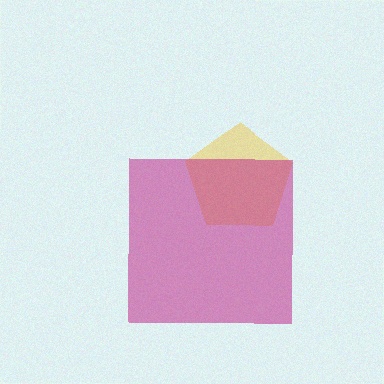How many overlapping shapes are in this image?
There are 2 overlapping shapes in the image.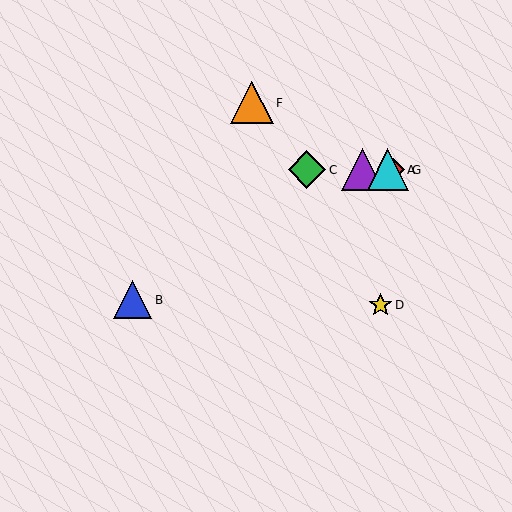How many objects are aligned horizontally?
4 objects (A, C, E, G) are aligned horizontally.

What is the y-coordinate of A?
Object A is at y≈170.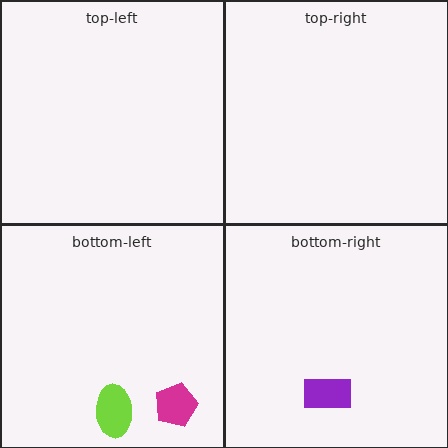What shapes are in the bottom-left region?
The lime ellipse, the magenta pentagon.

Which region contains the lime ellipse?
The bottom-left region.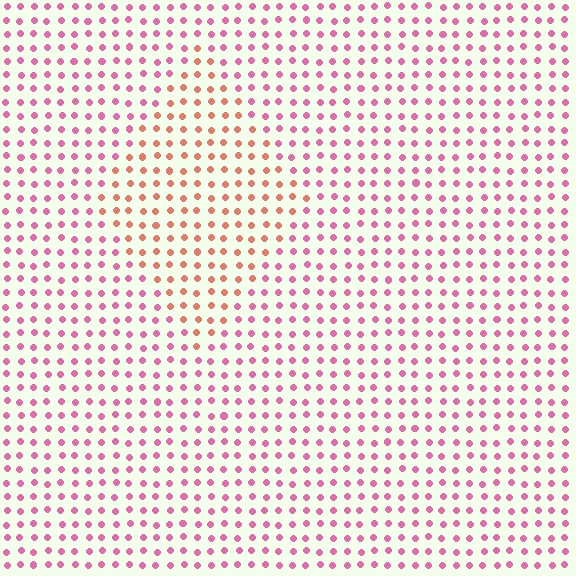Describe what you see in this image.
The image is filled with small pink elements in a uniform arrangement. A diamond-shaped region is visible where the elements are tinted to a slightly different hue, forming a subtle color boundary.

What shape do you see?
I see a diamond.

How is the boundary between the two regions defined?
The boundary is defined purely by a slight shift in hue (about 42 degrees). Spacing, size, and orientation are identical on both sides.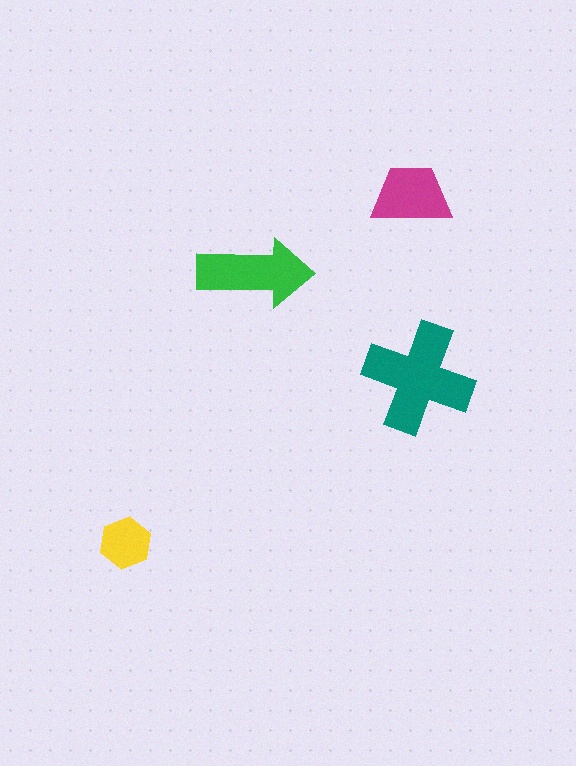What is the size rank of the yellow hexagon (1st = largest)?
4th.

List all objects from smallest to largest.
The yellow hexagon, the magenta trapezoid, the green arrow, the teal cross.